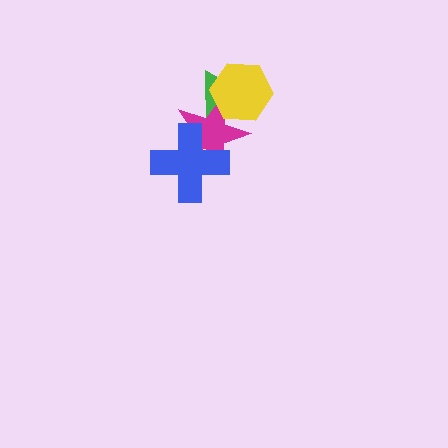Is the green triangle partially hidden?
Yes, it is partially covered by another shape.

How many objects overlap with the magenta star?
3 objects overlap with the magenta star.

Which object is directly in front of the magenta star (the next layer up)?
The yellow hexagon is directly in front of the magenta star.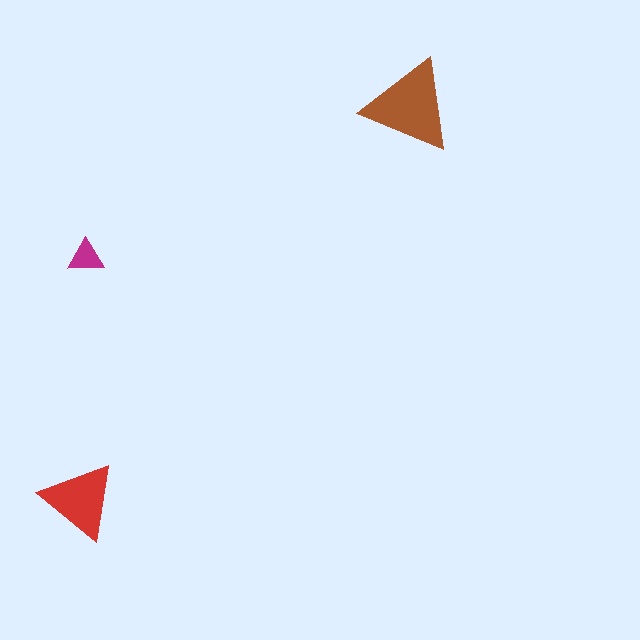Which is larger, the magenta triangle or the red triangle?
The red one.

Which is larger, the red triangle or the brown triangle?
The brown one.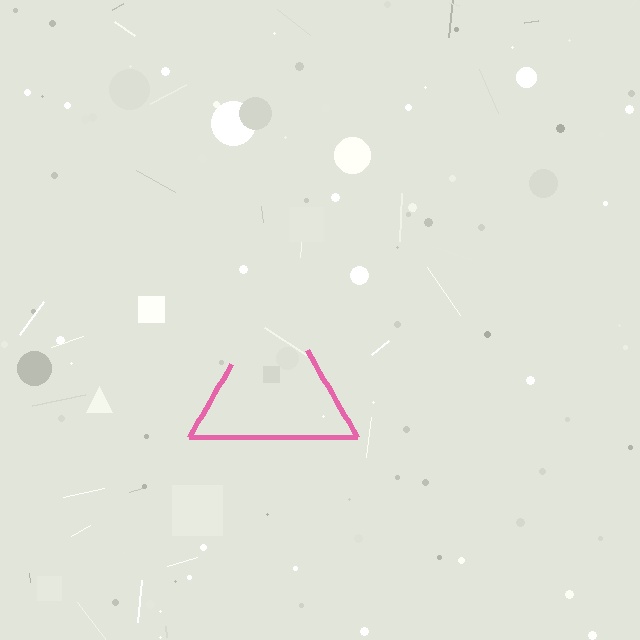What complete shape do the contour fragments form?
The contour fragments form a triangle.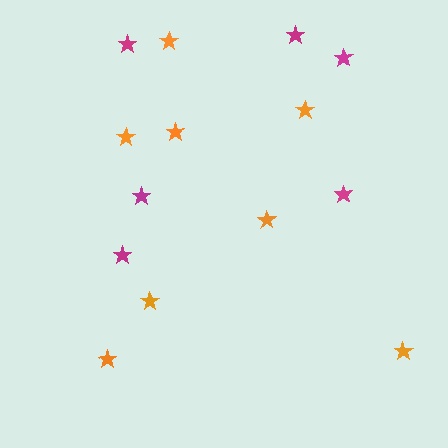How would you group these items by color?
There are 2 groups: one group of magenta stars (6) and one group of orange stars (8).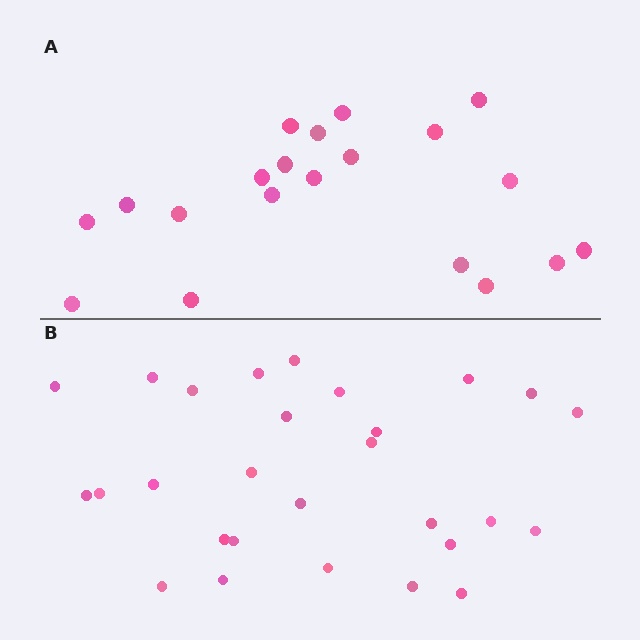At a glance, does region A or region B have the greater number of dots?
Region B (the bottom region) has more dots.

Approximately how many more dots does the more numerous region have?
Region B has roughly 8 or so more dots than region A.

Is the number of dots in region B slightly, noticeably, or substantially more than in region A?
Region B has noticeably more, but not dramatically so. The ratio is roughly 1.4 to 1.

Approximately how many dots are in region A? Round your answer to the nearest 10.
About 20 dots.